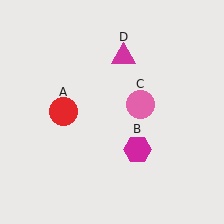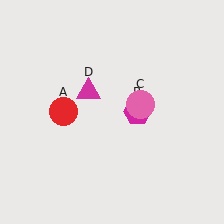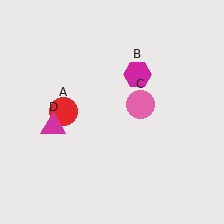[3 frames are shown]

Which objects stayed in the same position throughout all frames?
Red circle (object A) and pink circle (object C) remained stationary.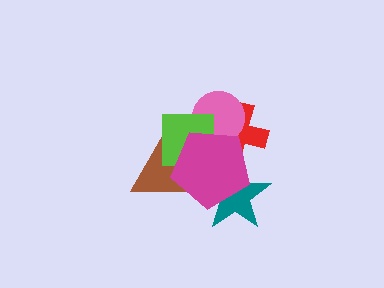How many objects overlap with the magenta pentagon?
5 objects overlap with the magenta pentagon.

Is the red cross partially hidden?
Yes, it is partially covered by another shape.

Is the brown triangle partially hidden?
Yes, it is partially covered by another shape.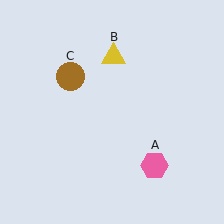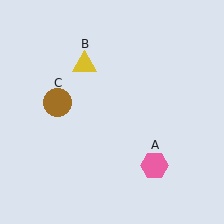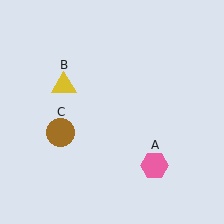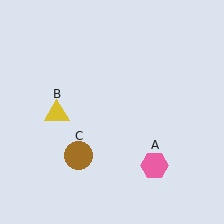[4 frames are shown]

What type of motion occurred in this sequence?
The yellow triangle (object B), brown circle (object C) rotated counterclockwise around the center of the scene.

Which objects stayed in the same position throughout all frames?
Pink hexagon (object A) remained stationary.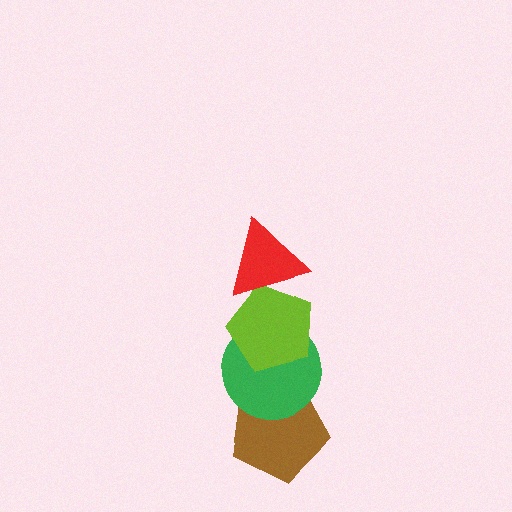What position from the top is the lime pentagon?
The lime pentagon is 2nd from the top.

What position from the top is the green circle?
The green circle is 3rd from the top.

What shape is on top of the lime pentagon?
The red triangle is on top of the lime pentagon.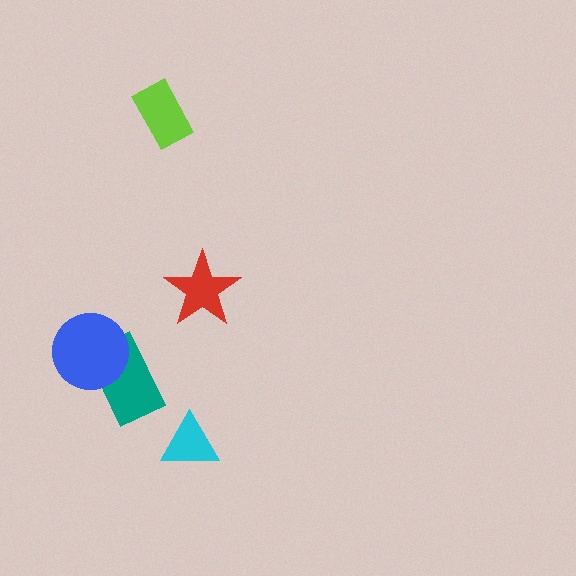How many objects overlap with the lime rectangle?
0 objects overlap with the lime rectangle.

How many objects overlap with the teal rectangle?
1 object overlaps with the teal rectangle.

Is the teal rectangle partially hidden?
Yes, it is partially covered by another shape.